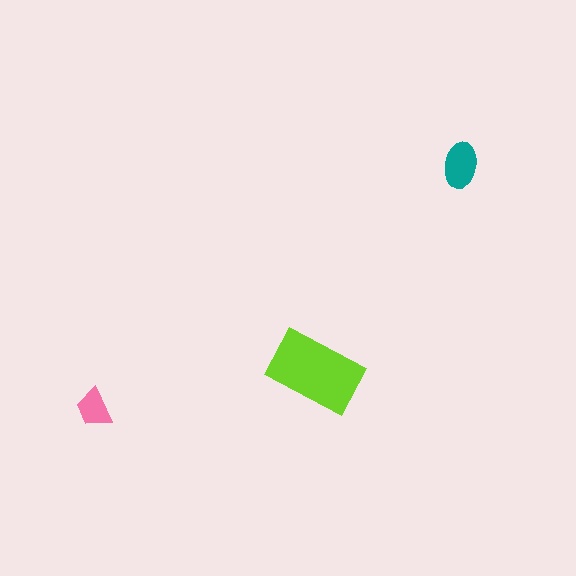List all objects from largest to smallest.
The lime rectangle, the teal ellipse, the pink trapezoid.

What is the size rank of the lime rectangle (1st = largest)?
1st.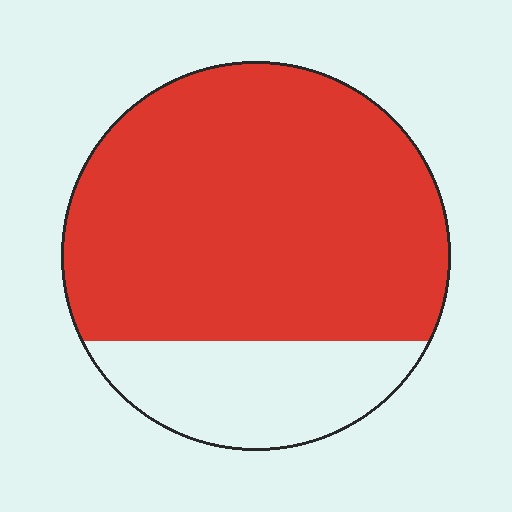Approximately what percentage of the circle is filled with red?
Approximately 75%.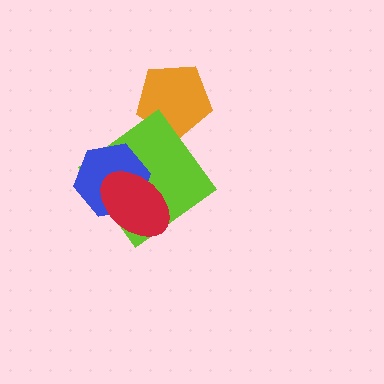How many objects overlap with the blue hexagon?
2 objects overlap with the blue hexagon.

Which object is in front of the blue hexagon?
The red ellipse is in front of the blue hexagon.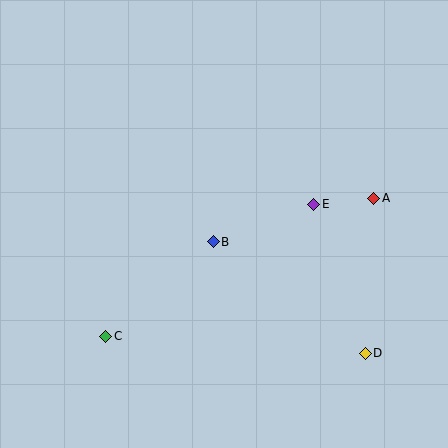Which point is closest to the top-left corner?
Point B is closest to the top-left corner.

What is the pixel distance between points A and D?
The distance between A and D is 155 pixels.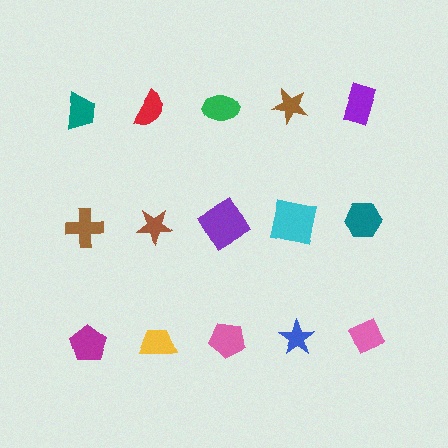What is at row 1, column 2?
A red semicircle.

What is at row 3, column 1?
A magenta pentagon.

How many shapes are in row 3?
5 shapes.